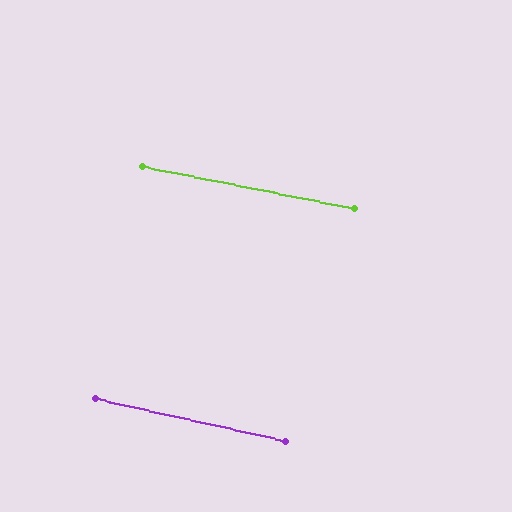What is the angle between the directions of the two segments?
Approximately 1 degree.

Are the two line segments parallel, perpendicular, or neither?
Parallel — their directions differ by only 1.3°.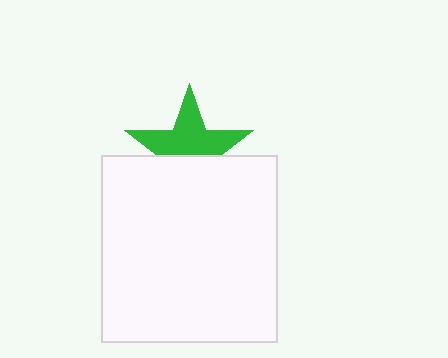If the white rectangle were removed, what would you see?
You would see the complete green star.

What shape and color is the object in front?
The object in front is a white rectangle.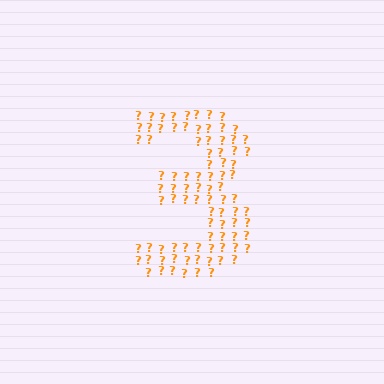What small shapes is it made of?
It is made of small question marks.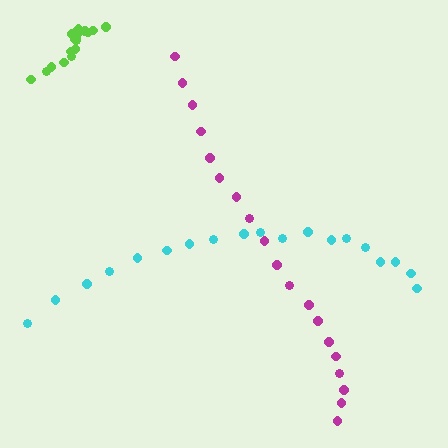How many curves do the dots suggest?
There are 3 distinct paths.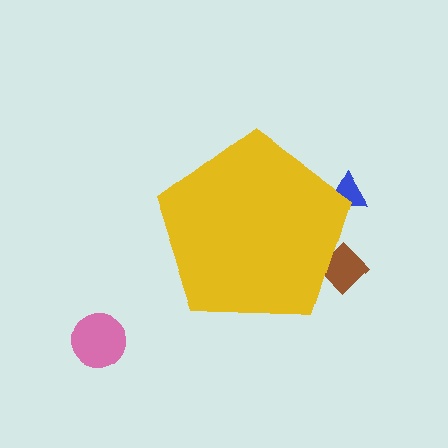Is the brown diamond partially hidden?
Yes, the brown diamond is partially hidden behind the yellow pentagon.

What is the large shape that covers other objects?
A yellow pentagon.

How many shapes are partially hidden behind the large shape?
2 shapes are partially hidden.